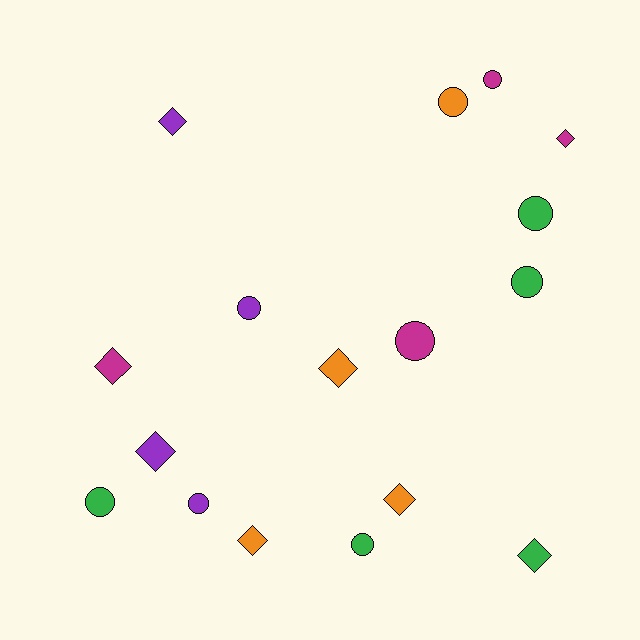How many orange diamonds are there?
There are 3 orange diamonds.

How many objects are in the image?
There are 17 objects.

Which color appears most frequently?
Green, with 5 objects.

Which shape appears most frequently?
Circle, with 9 objects.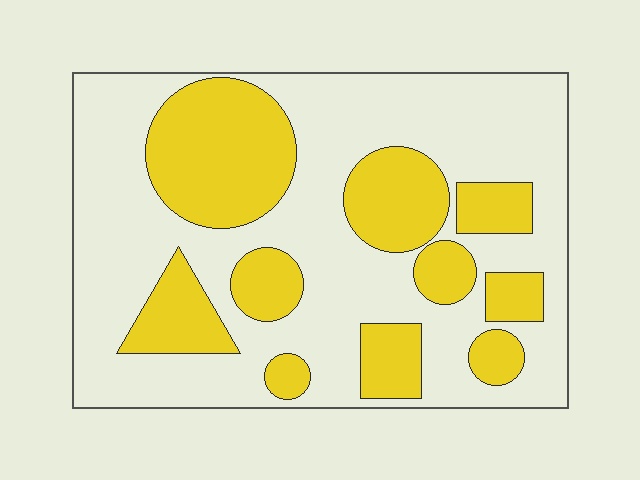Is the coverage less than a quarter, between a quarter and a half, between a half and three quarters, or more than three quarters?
Between a quarter and a half.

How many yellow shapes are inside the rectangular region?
10.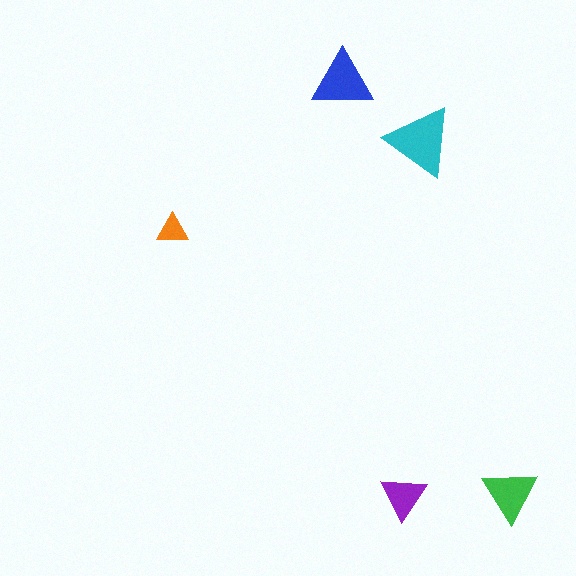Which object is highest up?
The blue triangle is topmost.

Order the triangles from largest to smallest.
the cyan one, the blue one, the green one, the purple one, the orange one.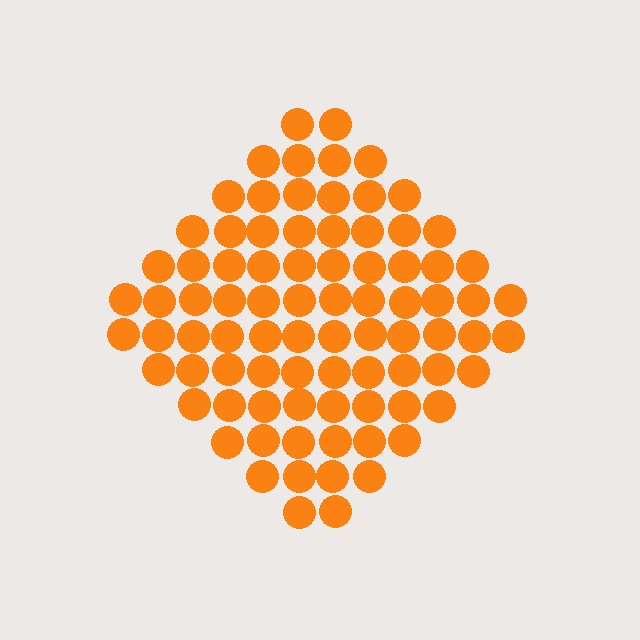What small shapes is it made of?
It is made of small circles.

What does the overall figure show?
The overall figure shows a diamond.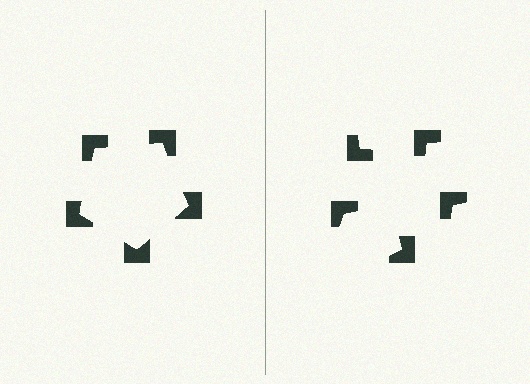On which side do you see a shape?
An illusory pentagon appears on the left side. On the right side the wedge cuts are rotated, so no coherent shape forms.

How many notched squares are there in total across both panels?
10 — 5 on each side.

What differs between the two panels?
The notched squares are positioned identically on both sides; only the wedge orientations differ. On the left they align to a pentagon; on the right they are misaligned.